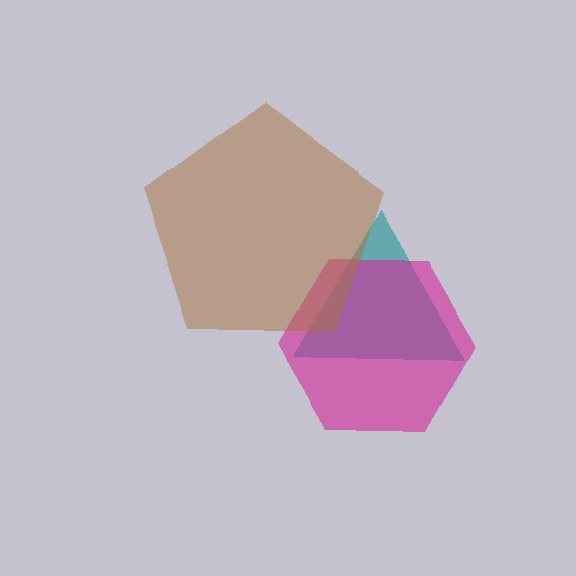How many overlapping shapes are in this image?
There are 3 overlapping shapes in the image.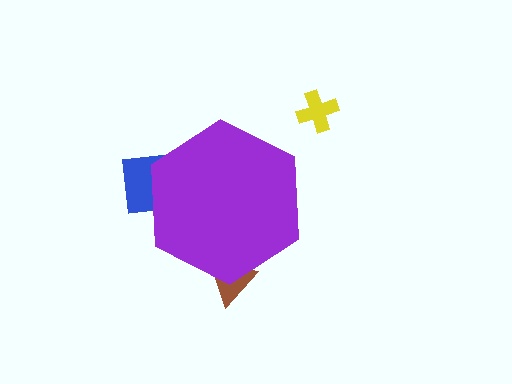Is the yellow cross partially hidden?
No, the yellow cross is fully visible.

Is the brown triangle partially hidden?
Yes, the brown triangle is partially hidden behind the purple hexagon.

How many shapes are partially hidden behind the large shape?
2 shapes are partially hidden.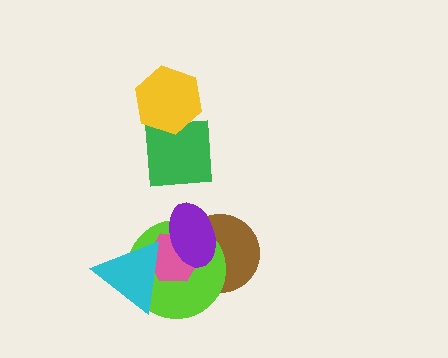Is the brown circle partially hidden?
Yes, it is partially covered by another shape.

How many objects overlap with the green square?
1 object overlaps with the green square.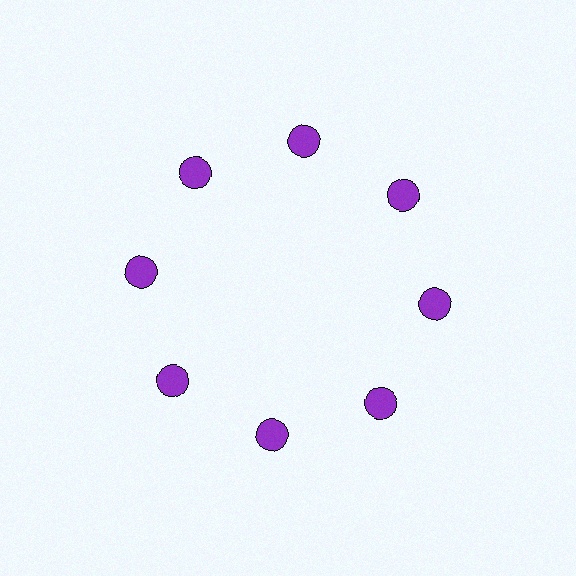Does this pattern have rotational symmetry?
Yes, this pattern has 8-fold rotational symmetry. It looks the same after rotating 45 degrees around the center.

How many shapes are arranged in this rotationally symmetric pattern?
There are 8 shapes, arranged in 8 groups of 1.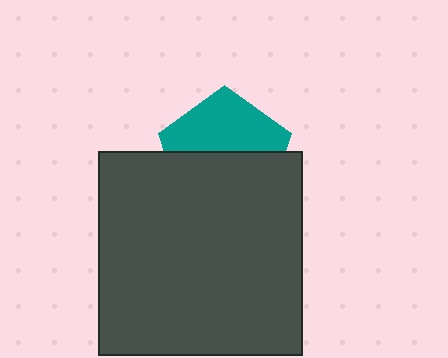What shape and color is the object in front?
The object in front is a dark gray square.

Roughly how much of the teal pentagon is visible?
About half of it is visible (roughly 47%).